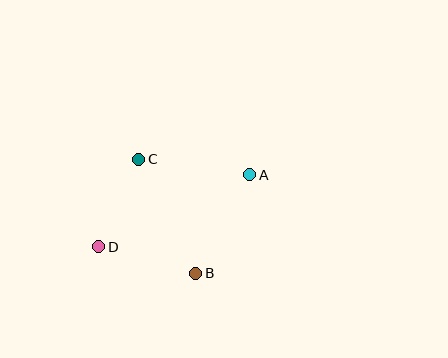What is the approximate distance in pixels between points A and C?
The distance between A and C is approximately 112 pixels.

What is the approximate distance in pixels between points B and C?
The distance between B and C is approximately 127 pixels.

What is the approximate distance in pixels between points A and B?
The distance between A and B is approximately 112 pixels.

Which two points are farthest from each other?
Points A and D are farthest from each other.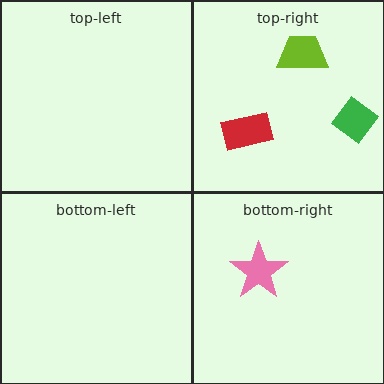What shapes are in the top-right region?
The red rectangle, the green diamond, the lime trapezoid.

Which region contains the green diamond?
The top-right region.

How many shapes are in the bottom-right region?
1.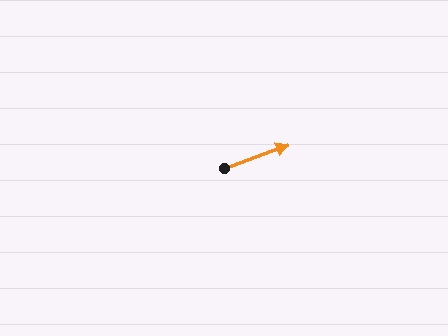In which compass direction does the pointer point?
East.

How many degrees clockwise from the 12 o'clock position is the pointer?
Approximately 70 degrees.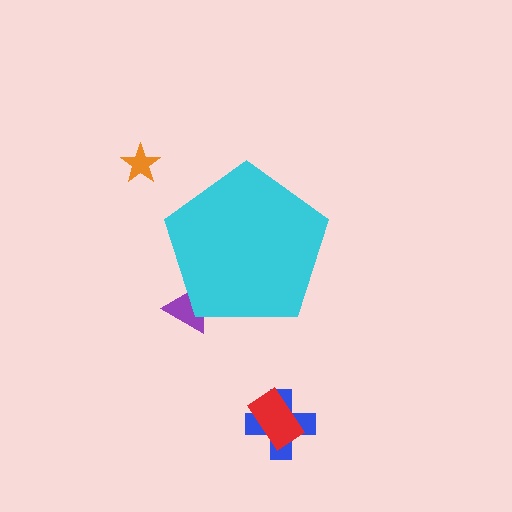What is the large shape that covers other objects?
A cyan pentagon.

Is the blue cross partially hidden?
No, the blue cross is fully visible.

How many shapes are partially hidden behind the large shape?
1 shape is partially hidden.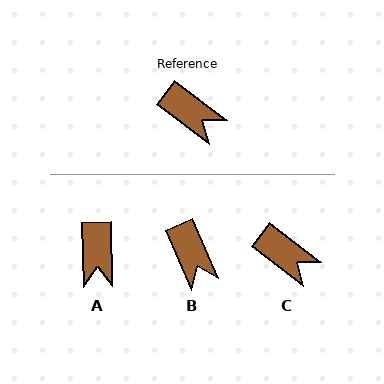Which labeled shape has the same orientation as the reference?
C.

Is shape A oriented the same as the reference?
No, it is off by about 52 degrees.